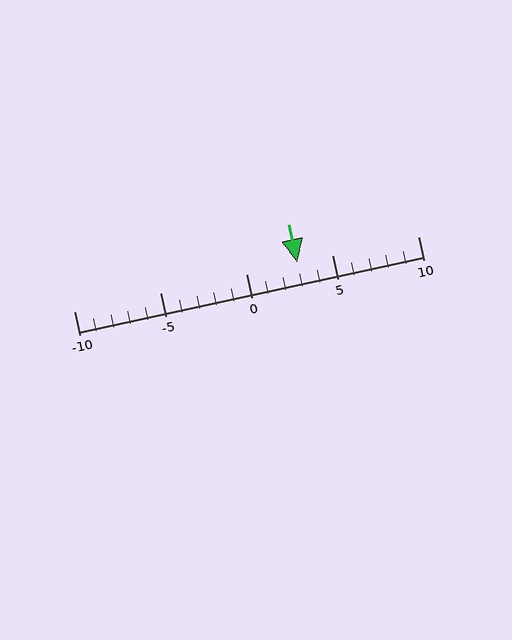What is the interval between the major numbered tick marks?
The major tick marks are spaced 5 units apart.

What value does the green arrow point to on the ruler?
The green arrow points to approximately 3.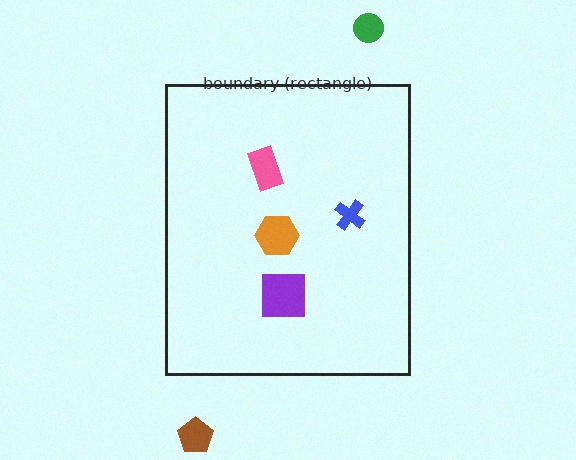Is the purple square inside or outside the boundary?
Inside.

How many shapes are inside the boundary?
4 inside, 2 outside.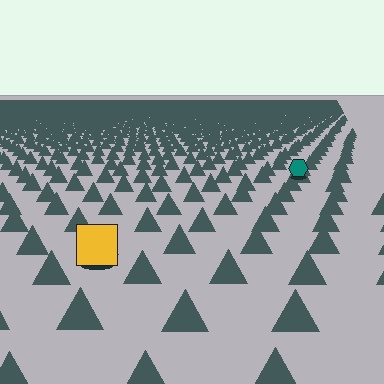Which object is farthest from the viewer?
The teal hexagon is farthest from the viewer. It appears smaller and the ground texture around it is denser.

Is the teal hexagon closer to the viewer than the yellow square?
No. The yellow square is closer — you can tell from the texture gradient: the ground texture is coarser near it.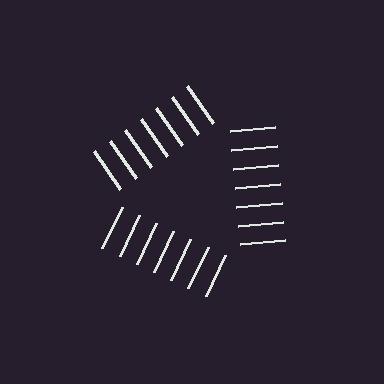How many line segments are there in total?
21 — 7 along each of the 3 edges.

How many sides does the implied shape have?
3 sides — the line-ends trace a triangle.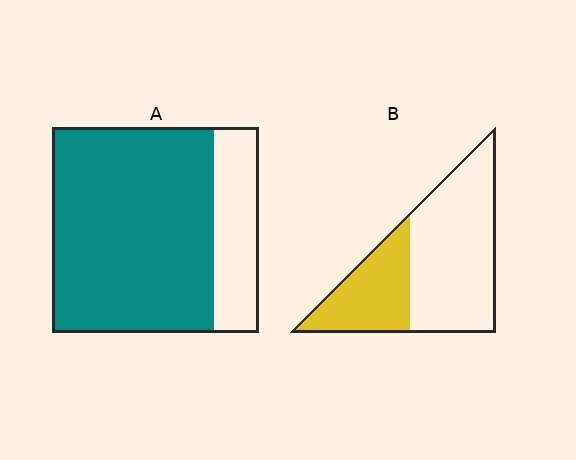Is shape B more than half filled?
No.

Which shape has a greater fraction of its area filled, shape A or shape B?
Shape A.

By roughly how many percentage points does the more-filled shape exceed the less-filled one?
By roughly 45 percentage points (A over B).